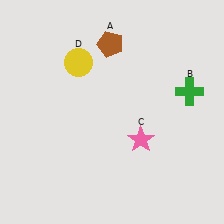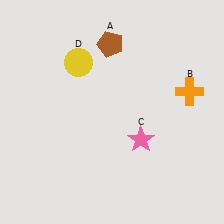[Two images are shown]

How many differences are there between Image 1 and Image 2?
There is 1 difference between the two images.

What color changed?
The cross (B) changed from green in Image 1 to orange in Image 2.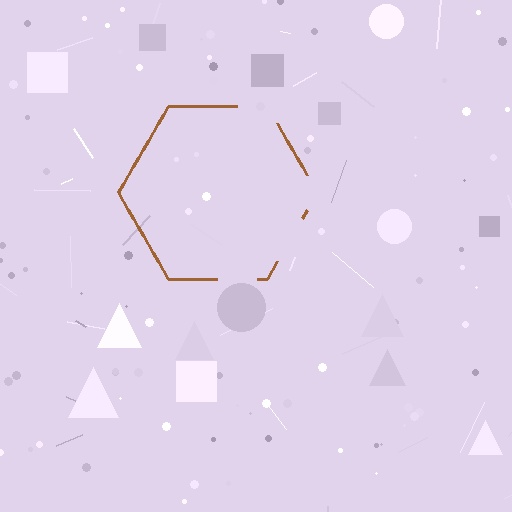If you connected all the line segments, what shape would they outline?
They would outline a hexagon.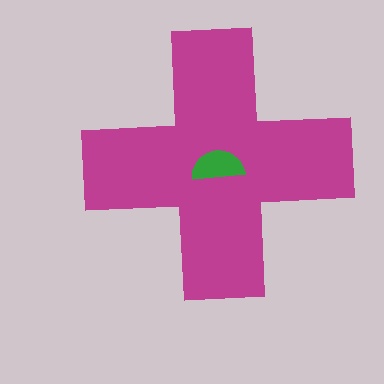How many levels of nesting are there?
2.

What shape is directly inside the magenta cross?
The green semicircle.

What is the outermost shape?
The magenta cross.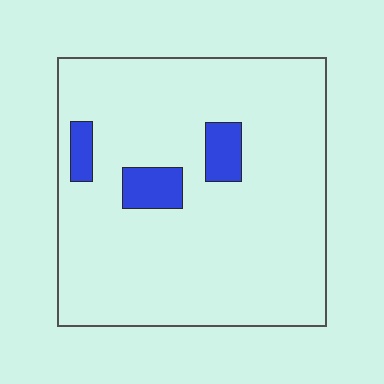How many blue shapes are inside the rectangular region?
3.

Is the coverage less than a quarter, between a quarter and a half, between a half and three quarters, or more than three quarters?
Less than a quarter.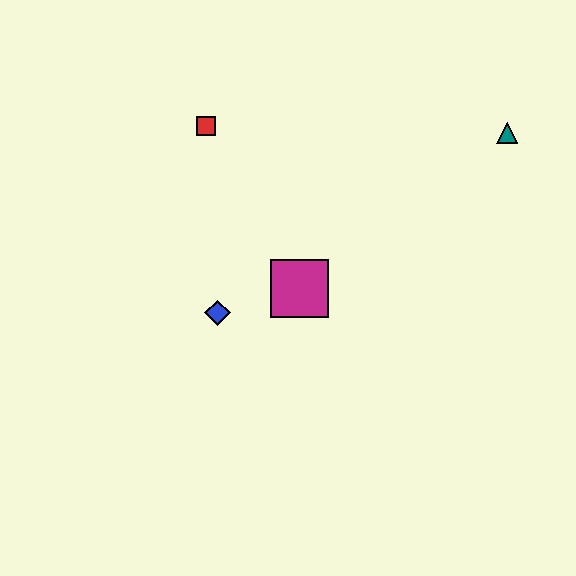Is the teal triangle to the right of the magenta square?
Yes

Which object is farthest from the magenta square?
The teal triangle is farthest from the magenta square.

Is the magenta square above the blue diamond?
Yes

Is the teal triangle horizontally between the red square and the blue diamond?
No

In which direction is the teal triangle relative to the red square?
The teal triangle is to the right of the red square.